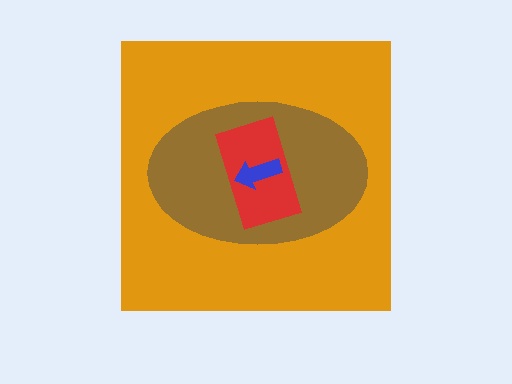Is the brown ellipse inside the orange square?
Yes.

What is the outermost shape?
The orange square.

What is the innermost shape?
The blue arrow.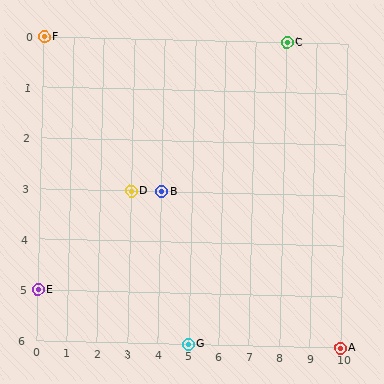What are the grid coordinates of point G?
Point G is at grid coordinates (5, 6).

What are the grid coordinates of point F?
Point F is at grid coordinates (0, 0).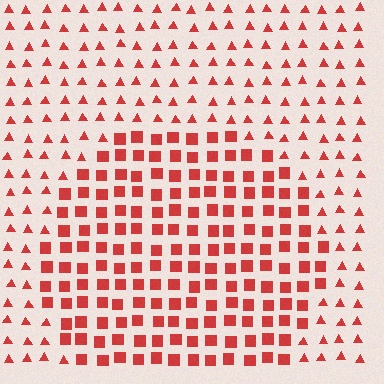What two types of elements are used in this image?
The image uses squares inside the circle region and triangles outside it.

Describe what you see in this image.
The image is filled with small red elements arranged in a uniform grid. A circle-shaped region contains squares, while the surrounding area contains triangles. The boundary is defined purely by the change in element shape.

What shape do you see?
I see a circle.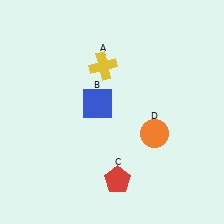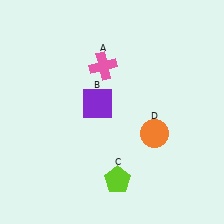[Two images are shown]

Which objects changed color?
A changed from yellow to pink. B changed from blue to purple. C changed from red to lime.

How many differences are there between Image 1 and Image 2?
There are 3 differences between the two images.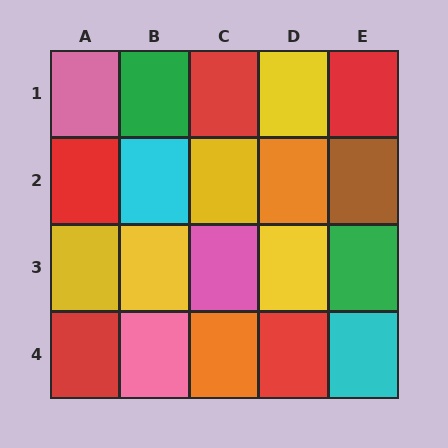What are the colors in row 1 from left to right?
Pink, green, red, yellow, red.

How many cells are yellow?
5 cells are yellow.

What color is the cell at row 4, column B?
Pink.